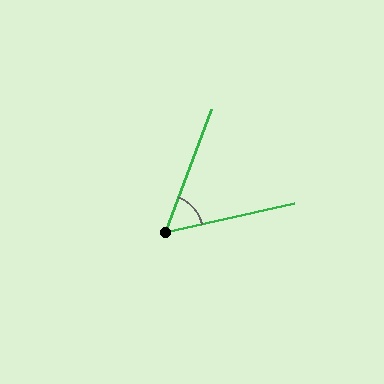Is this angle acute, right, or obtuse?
It is acute.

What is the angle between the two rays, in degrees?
Approximately 57 degrees.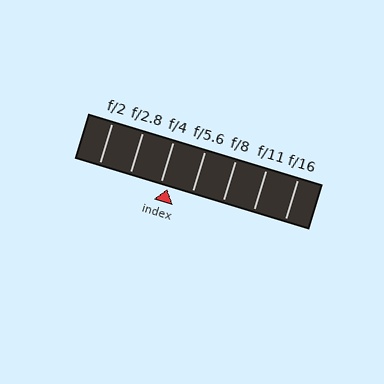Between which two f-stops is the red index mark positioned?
The index mark is between f/4 and f/5.6.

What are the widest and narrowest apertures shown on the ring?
The widest aperture shown is f/2 and the narrowest is f/16.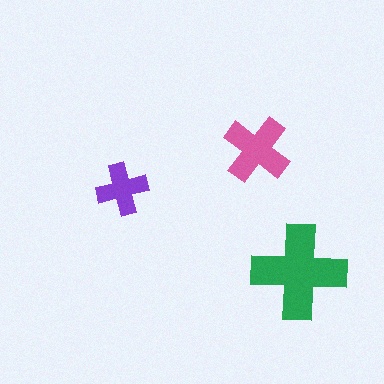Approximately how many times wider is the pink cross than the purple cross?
About 1.5 times wider.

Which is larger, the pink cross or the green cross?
The green one.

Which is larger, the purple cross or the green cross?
The green one.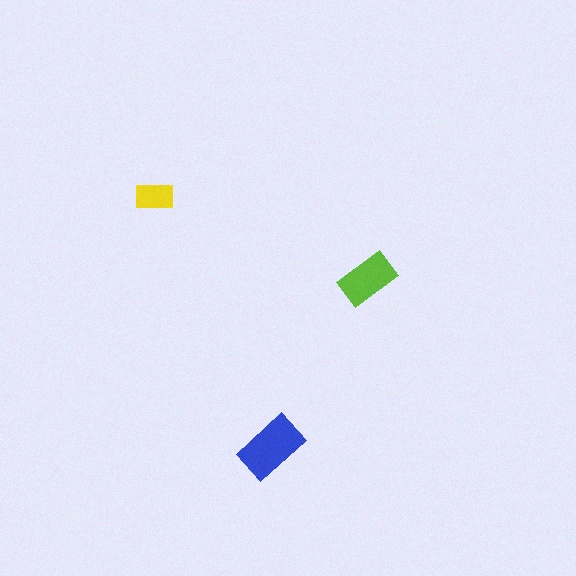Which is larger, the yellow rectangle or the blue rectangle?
The blue one.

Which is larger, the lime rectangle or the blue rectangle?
The blue one.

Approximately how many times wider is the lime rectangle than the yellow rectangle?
About 1.5 times wider.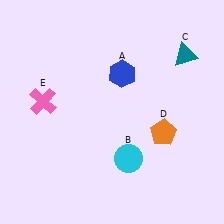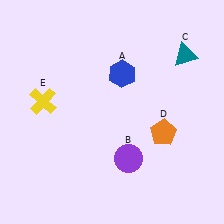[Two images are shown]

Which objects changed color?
B changed from cyan to purple. E changed from pink to yellow.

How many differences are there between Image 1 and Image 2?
There are 2 differences between the two images.